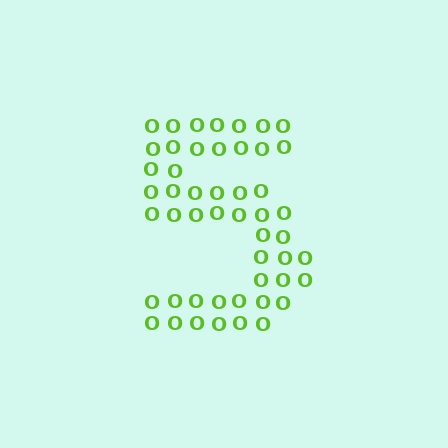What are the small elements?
The small elements are letter O's.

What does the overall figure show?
The overall figure shows the digit 5.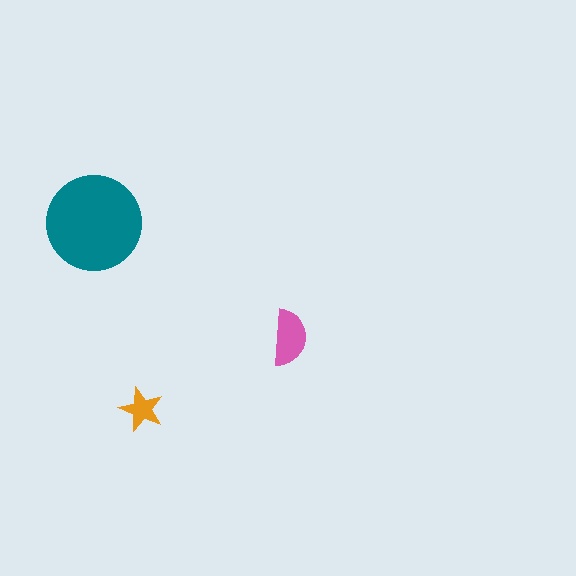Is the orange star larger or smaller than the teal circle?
Smaller.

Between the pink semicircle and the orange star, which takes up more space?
The pink semicircle.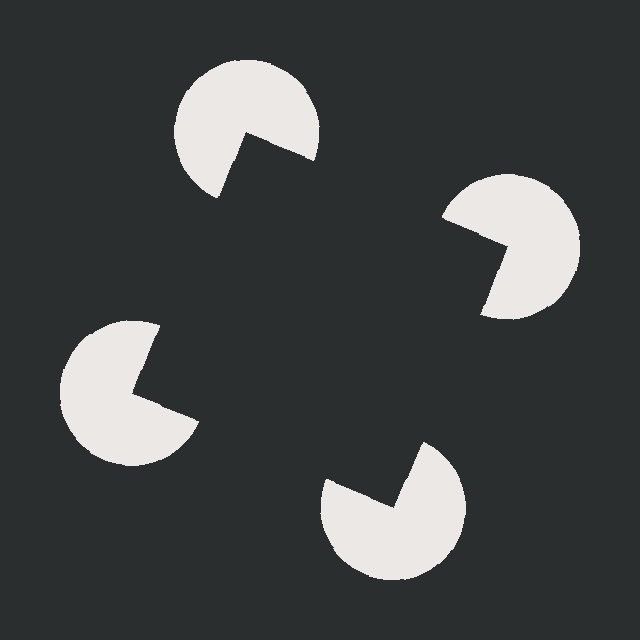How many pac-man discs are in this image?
There are 4 — one at each vertex of the illusory square.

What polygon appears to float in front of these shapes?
An illusory square — its edges are inferred from the aligned wedge cuts in the pac-man discs, not physically drawn.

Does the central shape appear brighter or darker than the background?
It typically appears slightly darker than the background, even though no actual brightness change is drawn.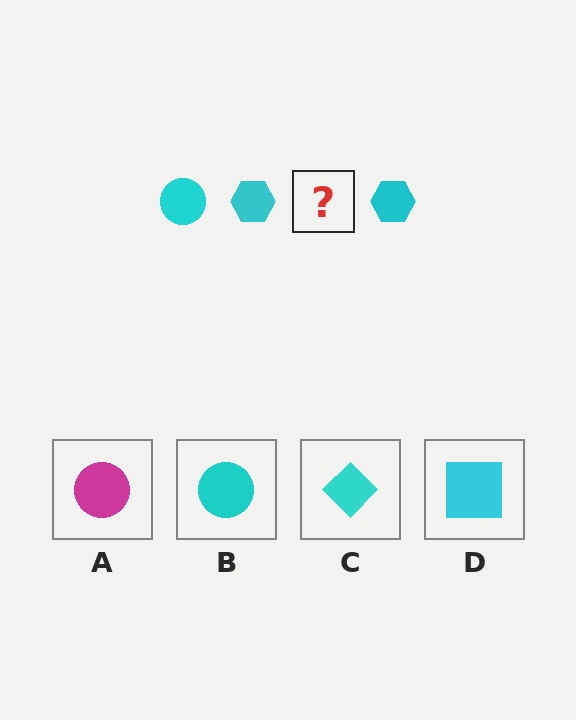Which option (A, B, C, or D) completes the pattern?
B.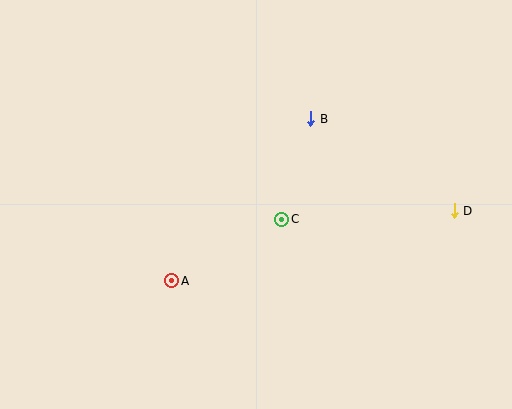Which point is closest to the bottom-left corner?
Point A is closest to the bottom-left corner.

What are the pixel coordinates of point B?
Point B is at (311, 119).